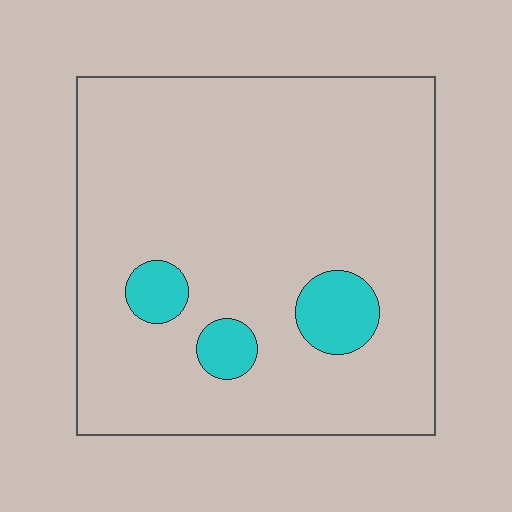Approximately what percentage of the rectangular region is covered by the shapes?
Approximately 10%.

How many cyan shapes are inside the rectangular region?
3.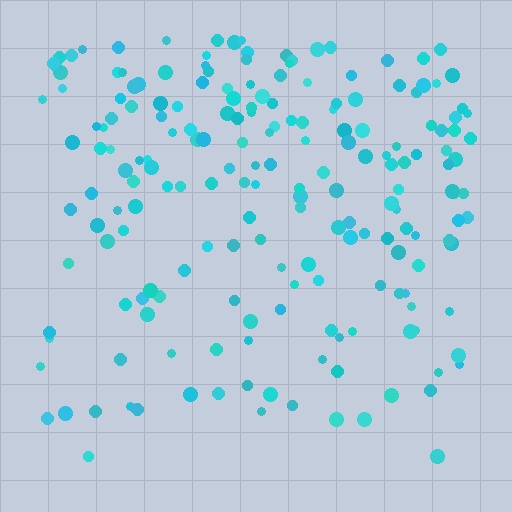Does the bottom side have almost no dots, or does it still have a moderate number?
Still a moderate number, just noticeably fewer than the top.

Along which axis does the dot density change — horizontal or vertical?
Vertical.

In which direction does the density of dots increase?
From bottom to top, with the top side densest.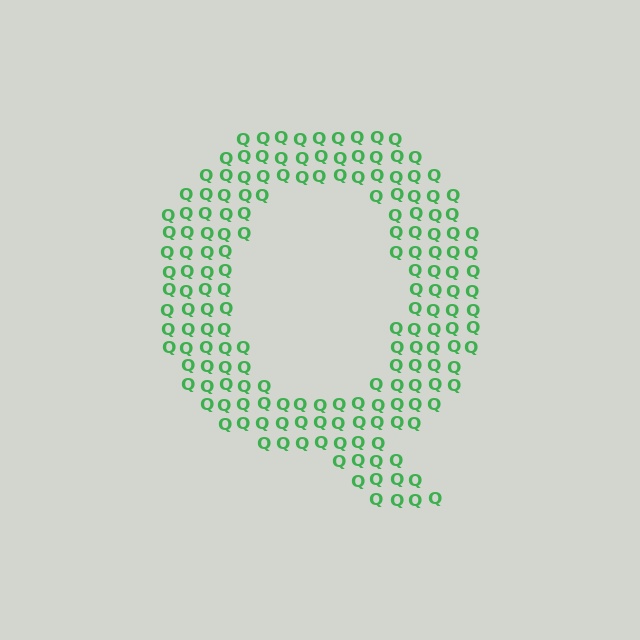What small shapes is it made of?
It is made of small letter Q's.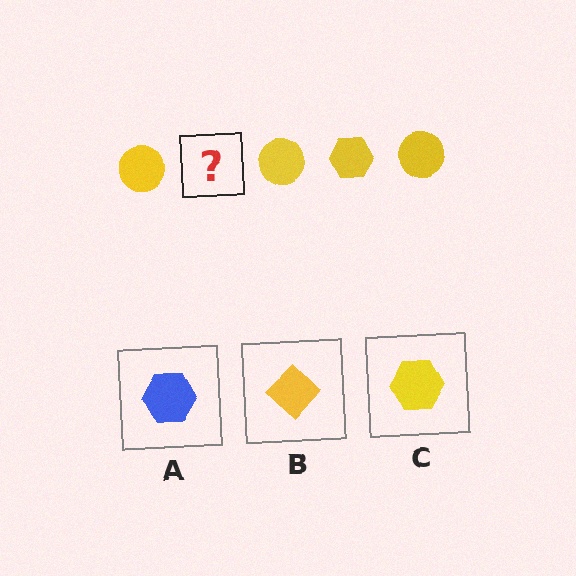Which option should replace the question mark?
Option C.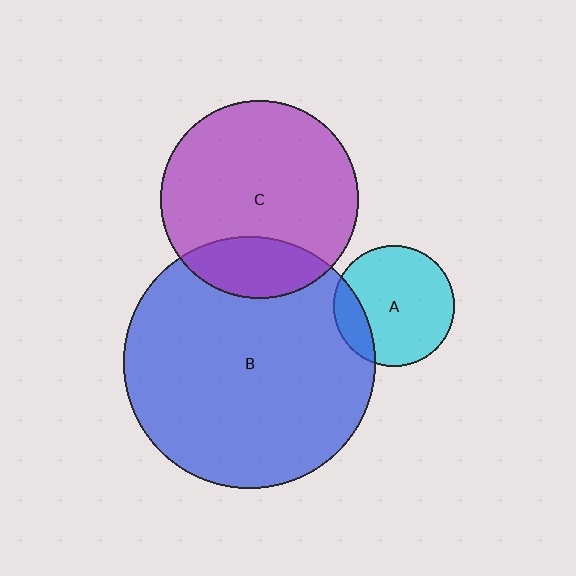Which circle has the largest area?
Circle B (blue).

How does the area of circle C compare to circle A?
Approximately 2.7 times.